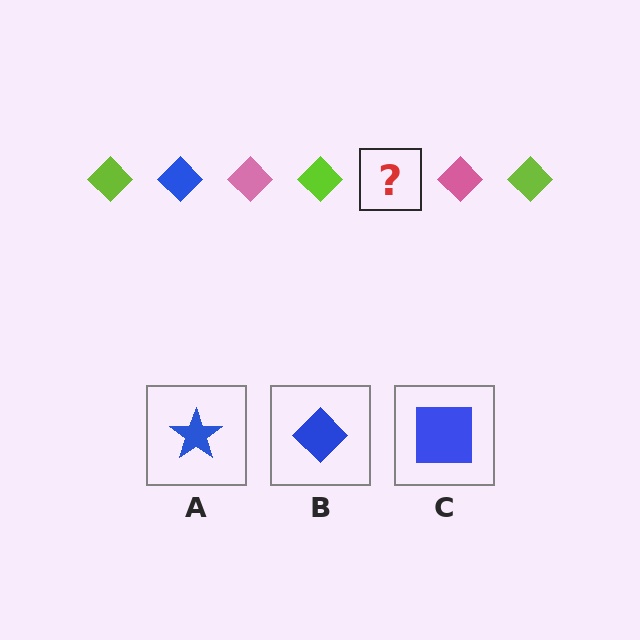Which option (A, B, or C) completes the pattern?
B.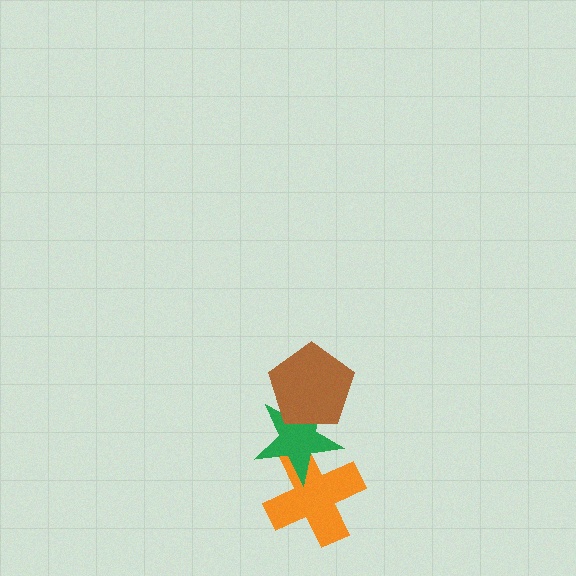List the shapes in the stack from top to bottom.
From top to bottom: the brown pentagon, the green star, the orange cross.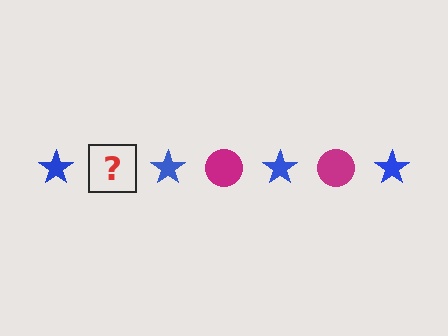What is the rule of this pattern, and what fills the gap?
The rule is that the pattern alternates between blue star and magenta circle. The gap should be filled with a magenta circle.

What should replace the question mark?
The question mark should be replaced with a magenta circle.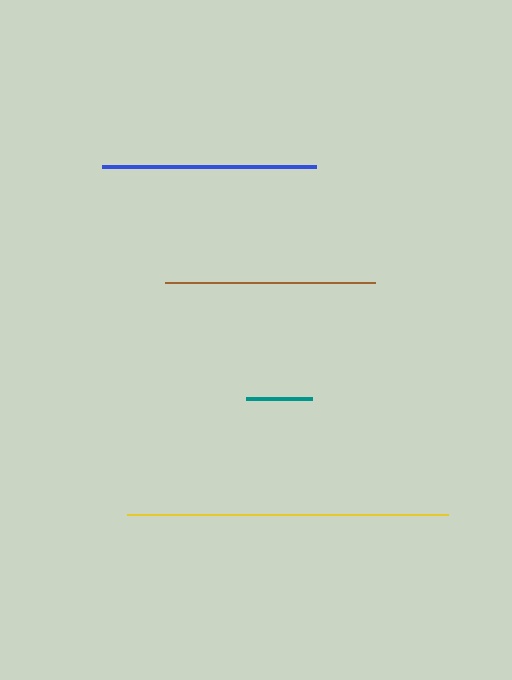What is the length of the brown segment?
The brown segment is approximately 210 pixels long.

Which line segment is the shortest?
The teal line is the shortest at approximately 66 pixels.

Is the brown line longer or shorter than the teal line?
The brown line is longer than the teal line.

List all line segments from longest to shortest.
From longest to shortest: yellow, blue, brown, teal.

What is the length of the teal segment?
The teal segment is approximately 66 pixels long.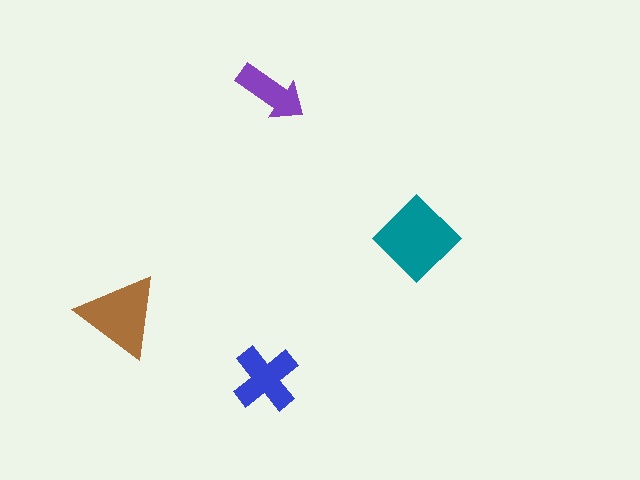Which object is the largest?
The teal diamond.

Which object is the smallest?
The purple arrow.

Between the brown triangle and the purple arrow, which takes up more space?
The brown triangle.